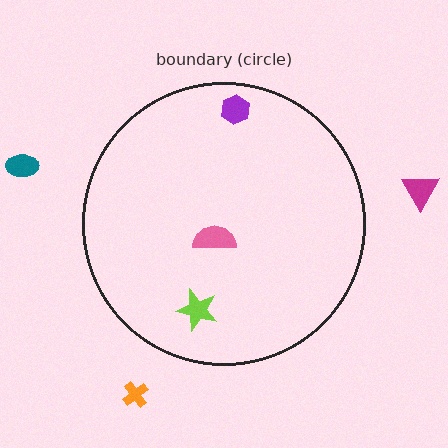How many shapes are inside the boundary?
3 inside, 3 outside.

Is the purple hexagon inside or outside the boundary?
Inside.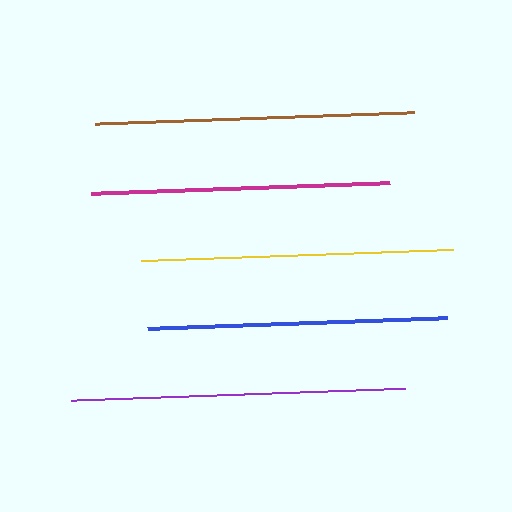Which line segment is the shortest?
The magenta line is the shortest at approximately 298 pixels.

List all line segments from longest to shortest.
From longest to shortest: purple, brown, yellow, blue, magenta.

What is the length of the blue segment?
The blue segment is approximately 300 pixels long.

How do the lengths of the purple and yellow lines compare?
The purple and yellow lines are approximately the same length.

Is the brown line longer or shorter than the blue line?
The brown line is longer than the blue line.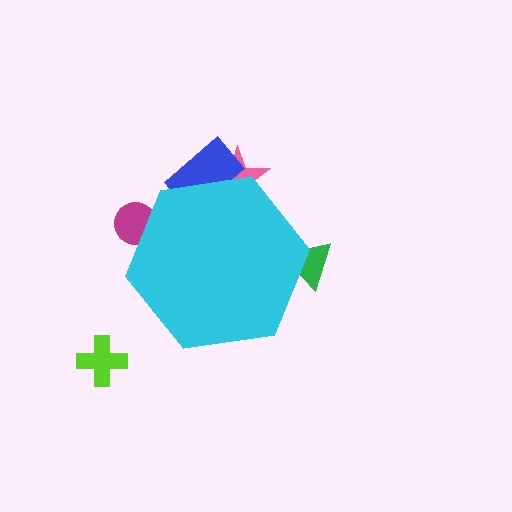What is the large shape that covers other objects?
A cyan hexagon.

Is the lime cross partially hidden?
No, the lime cross is fully visible.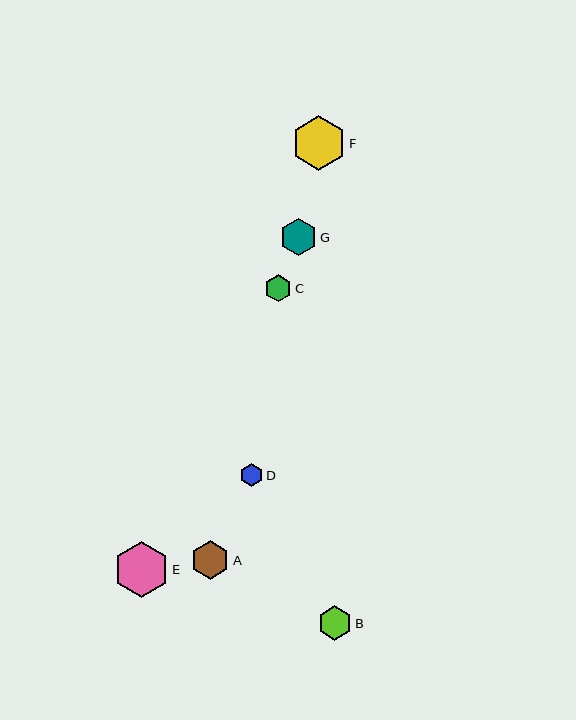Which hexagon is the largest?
Hexagon E is the largest with a size of approximately 55 pixels.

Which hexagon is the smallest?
Hexagon D is the smallest with a size of approximately 23 pixels.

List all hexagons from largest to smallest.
From largest to smallest: E, F, A, G, B, C, D.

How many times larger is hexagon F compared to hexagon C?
Hexagon F is approximately 2.0 times the size of hexagon C.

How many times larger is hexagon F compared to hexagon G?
Hexagon F is approximately 1.5 times the size of hexagon G.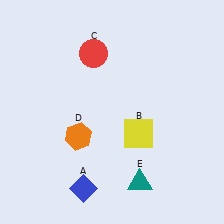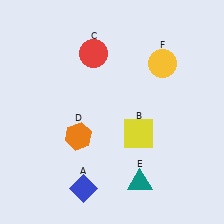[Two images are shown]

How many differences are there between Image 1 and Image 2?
There is 1 difference between the two images.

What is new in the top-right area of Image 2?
A yellow circle (F) was added in the top-right area of Image 2.